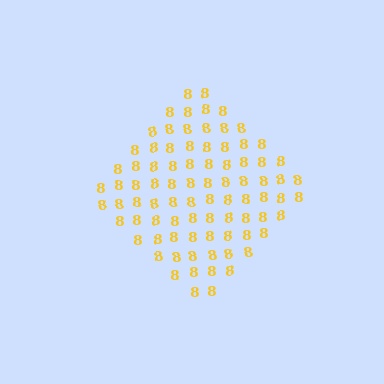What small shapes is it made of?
It is made of small digit 8's.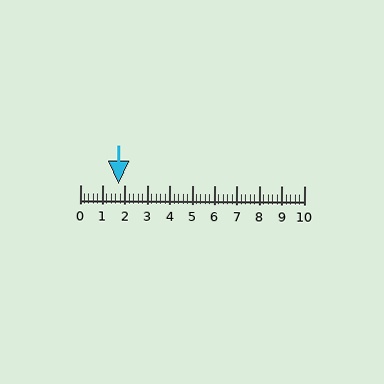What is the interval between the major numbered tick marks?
The major tick marks are spaced 1 units apart.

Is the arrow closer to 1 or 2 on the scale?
The arrow is closer to 2.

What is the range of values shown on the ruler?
The ruler shows values from 0 to 10.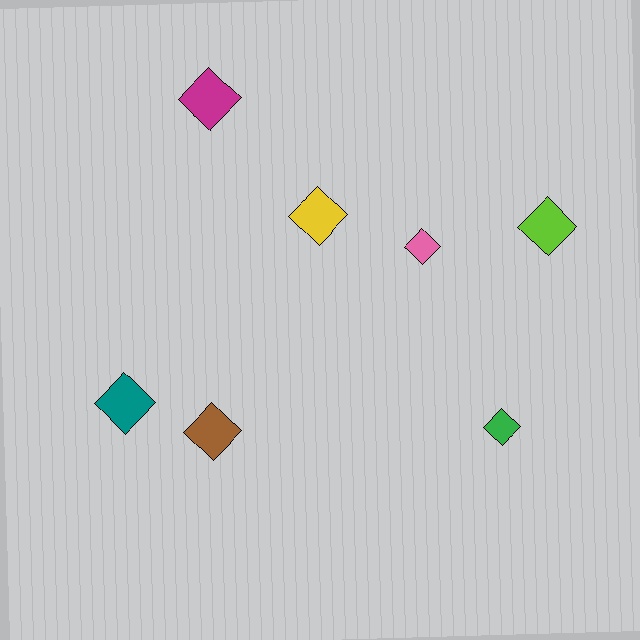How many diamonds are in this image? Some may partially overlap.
There are 7 diamonds.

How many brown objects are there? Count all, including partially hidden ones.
There is 1 brown object.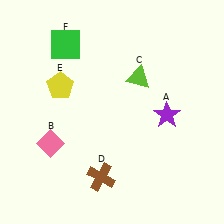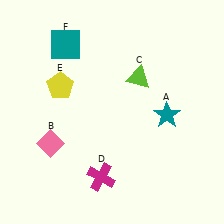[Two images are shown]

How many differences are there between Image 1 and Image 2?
There are 3 differences between the two images.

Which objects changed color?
A changed from purple to teal. D changed from brown to magenta. F changed from green to teal.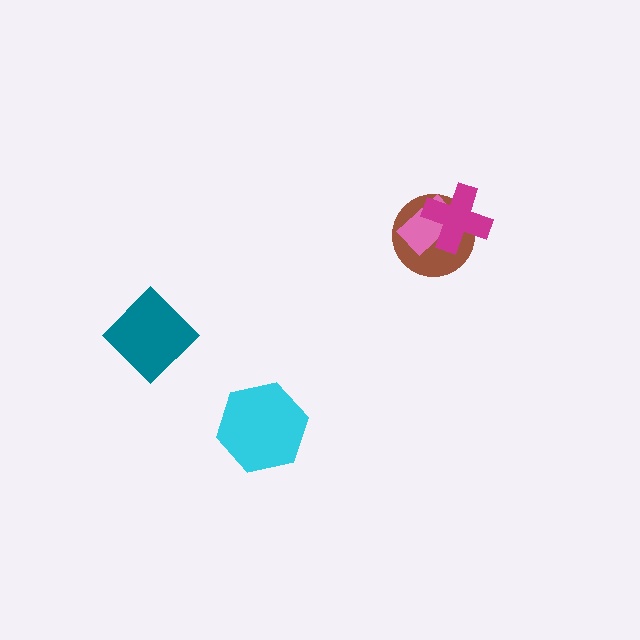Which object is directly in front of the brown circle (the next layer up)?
The pink rectangle is directly in front of the brown circle.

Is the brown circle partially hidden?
Yes, it is partially covered by another shape.